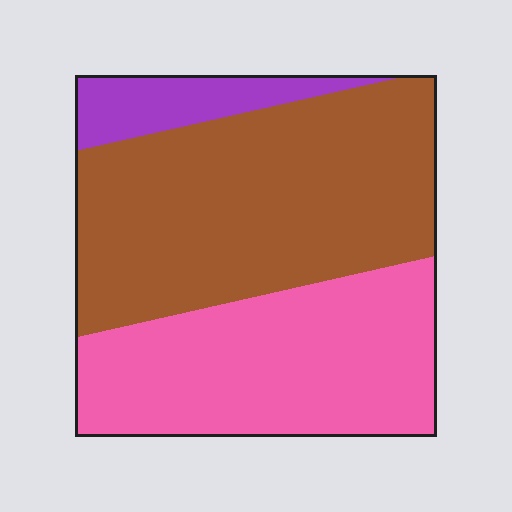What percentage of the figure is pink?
Pink takes up about two fifths (2/5) of the figure.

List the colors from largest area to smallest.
From largest to smallest: brown, pink, purple.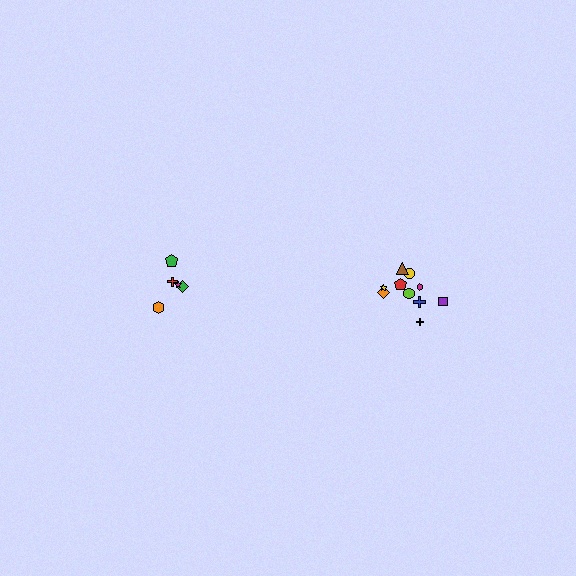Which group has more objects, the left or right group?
The right group.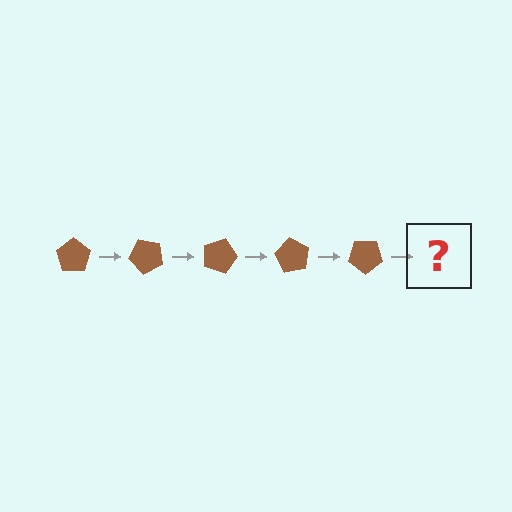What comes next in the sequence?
The next element should be a brown pentagon rotated 225 degrees.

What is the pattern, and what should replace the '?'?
The pattern is that the pentagon rotates 45 degrees each step. The '?' should be a brown pentagon rotated 225 degrees.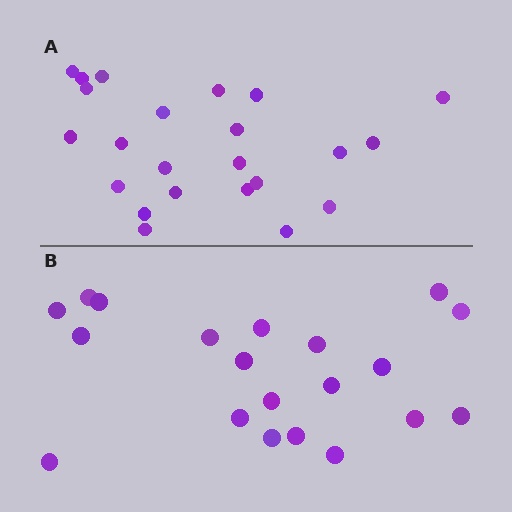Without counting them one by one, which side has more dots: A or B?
Region A (the top region) has more dots.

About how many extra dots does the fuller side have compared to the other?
Region A has just a few more — roughly 2 or 3 more dots than region B.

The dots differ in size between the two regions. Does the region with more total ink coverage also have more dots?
No. Region B has more total ink coverage because its dots are larger, but region A actually contains more individual dots. Total area can be misleading — the number of items is what matters here.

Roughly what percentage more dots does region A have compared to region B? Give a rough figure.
About 15% more.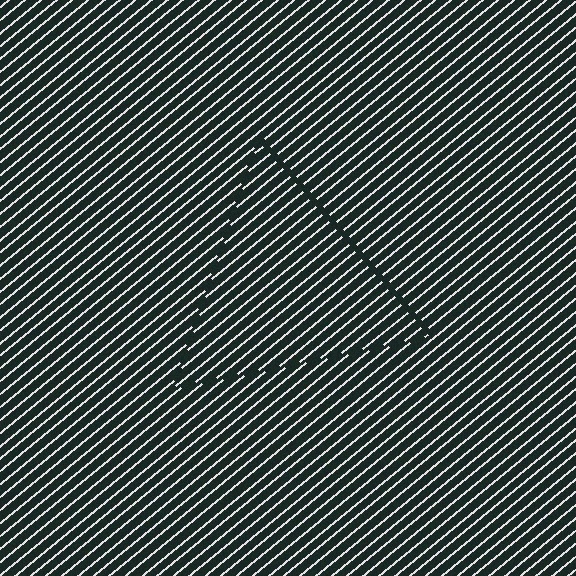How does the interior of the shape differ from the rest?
The interior of the shape contains the same grating, shifted by half a period — the contour is defined by the phase discontinuity where line-ends from the inner and outer gratings abut.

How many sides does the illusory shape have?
3 sides — the line-ends trace a triangle.